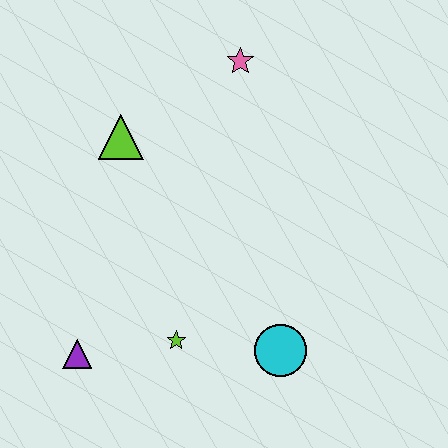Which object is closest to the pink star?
The lime triangle is closest to the pink star.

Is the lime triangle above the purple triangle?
Yes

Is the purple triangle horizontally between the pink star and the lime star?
No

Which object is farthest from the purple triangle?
The pink star is farthest from the purple triangle.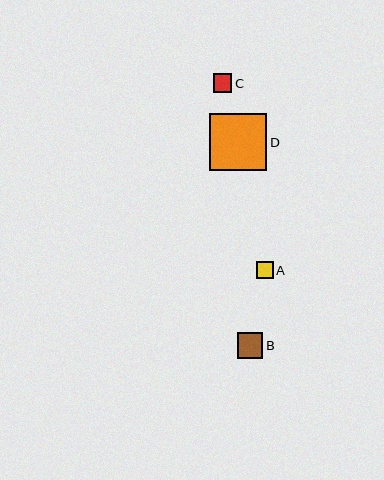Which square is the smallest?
Square A is the smallest with a size of approximately 17 pixels.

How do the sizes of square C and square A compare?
Square C and square A are approximately the same size.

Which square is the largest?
Square D is the largest with a size of approximately 57 pixels.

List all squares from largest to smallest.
From largest to smallest: D, B, C, A.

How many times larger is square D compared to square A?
Square D is approximately 3.4 times the size of square A.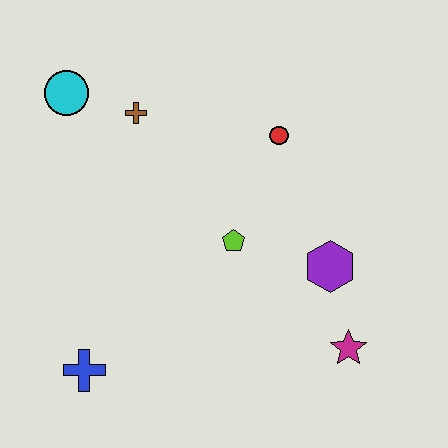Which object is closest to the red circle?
The lime pentagon is closest to the red circle.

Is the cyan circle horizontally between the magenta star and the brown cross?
No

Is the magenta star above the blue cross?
Yes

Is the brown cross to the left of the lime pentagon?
Yes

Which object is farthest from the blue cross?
The red circle is farthest from the blue cross.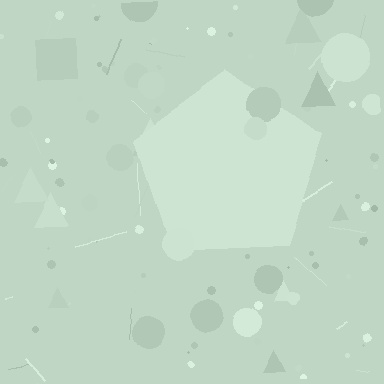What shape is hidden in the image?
A pentagon is hidden in the image.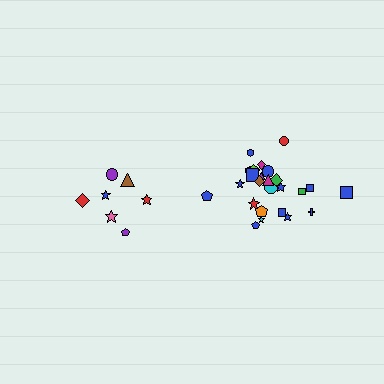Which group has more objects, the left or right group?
The right group.